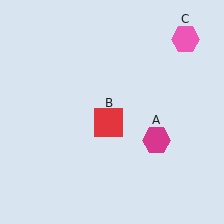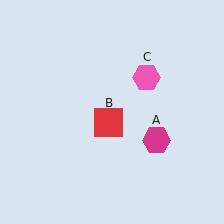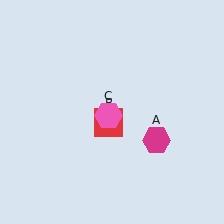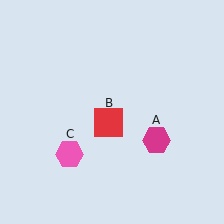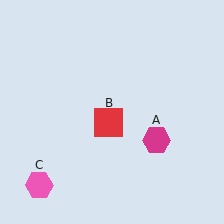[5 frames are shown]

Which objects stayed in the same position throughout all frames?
Magenta hexagon (object A) and red square (object B) remained stationary.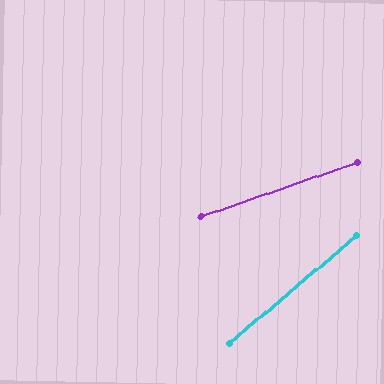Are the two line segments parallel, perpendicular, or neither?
Neither parallel nor perpendicular — they differ by about 21°.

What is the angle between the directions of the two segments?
Approximately 21 degrees.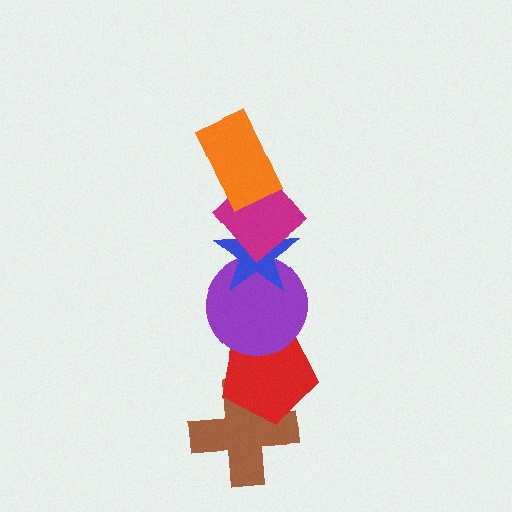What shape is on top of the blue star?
The magenta diamond is on top of the blue star.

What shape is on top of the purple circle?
The blue star is on top of the purple circle.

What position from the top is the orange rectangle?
The orange rectangle is 1st from the top.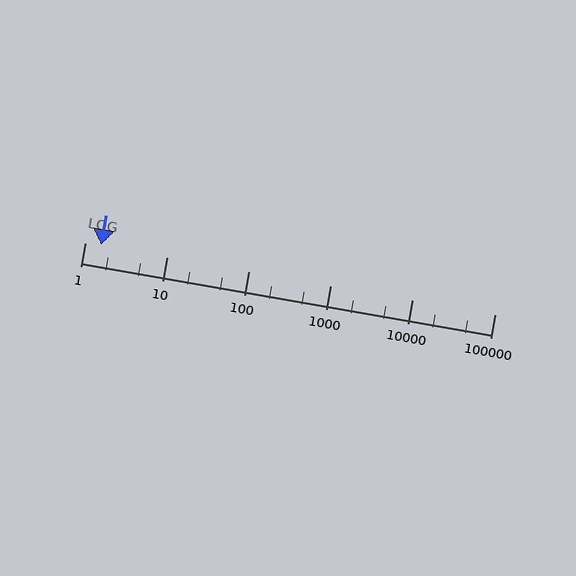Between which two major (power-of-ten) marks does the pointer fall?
The pointer is between 1 and 10.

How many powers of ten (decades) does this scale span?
The scale spans 5 decades, from 1 to 100000.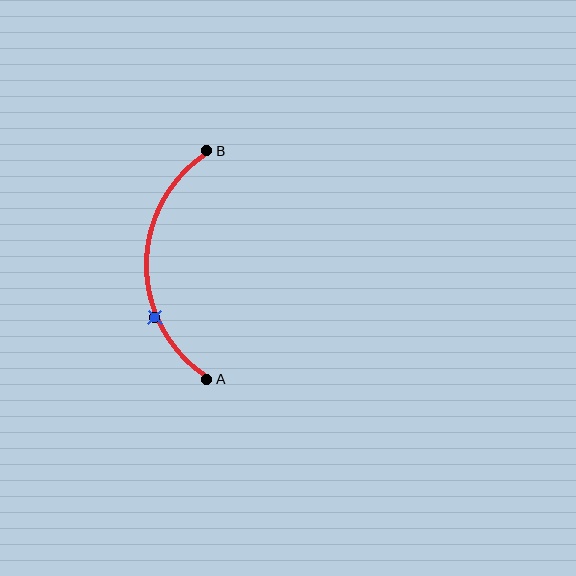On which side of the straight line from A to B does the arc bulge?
The arc bulges to the left of the straight line connecting A and B.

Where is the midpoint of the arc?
The arc midpoint is the point on the curve farthest from the straight line joining A and B. It sits to the left of that line.